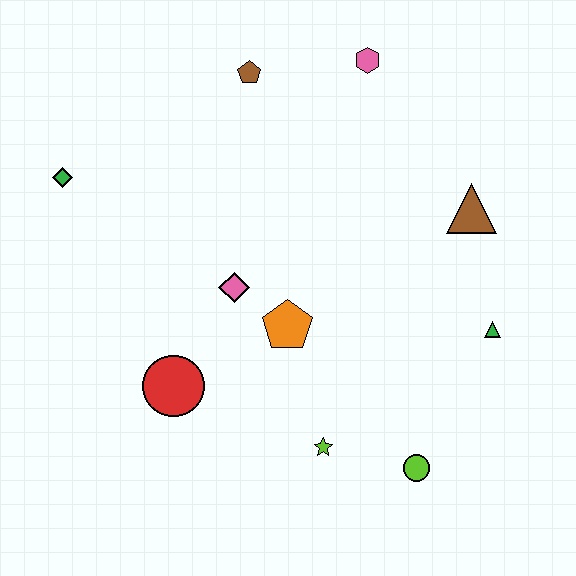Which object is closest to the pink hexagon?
The brown pentagon is closest to the pink hexagon.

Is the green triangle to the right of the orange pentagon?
Yes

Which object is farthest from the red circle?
The pink hexagon is farthest from the red circle.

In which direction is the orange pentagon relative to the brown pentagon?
The orange pentagon is below the brown pentagon.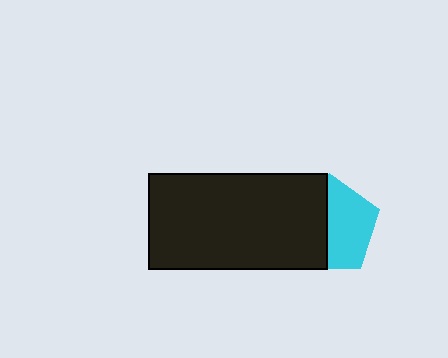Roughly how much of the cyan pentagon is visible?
About half of it is visible (roughly 53%).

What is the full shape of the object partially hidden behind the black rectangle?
The partially hidden object is a cyan pentagon.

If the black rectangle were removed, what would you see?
You would see the complete cyan pentagon.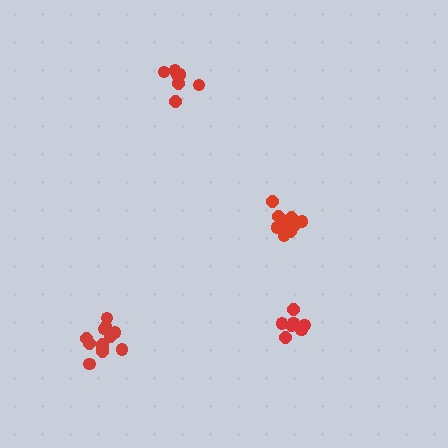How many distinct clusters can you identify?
There are 4 distinct clusters.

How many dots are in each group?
Group 1: 7 dots, Group 2: 12 dots, Group 3: 7 dots, Group 4: 9 dots (35 total).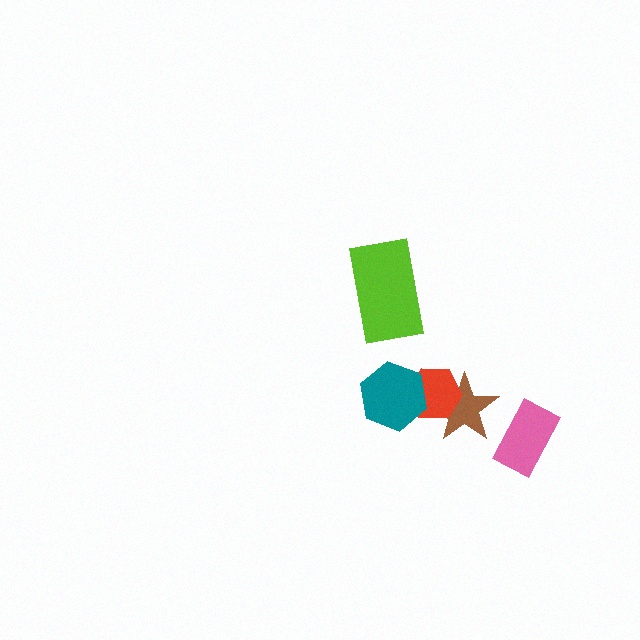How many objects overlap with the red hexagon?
2 objects overlap with the red hexagon.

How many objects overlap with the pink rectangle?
0 objects overlap with the pink rectangle.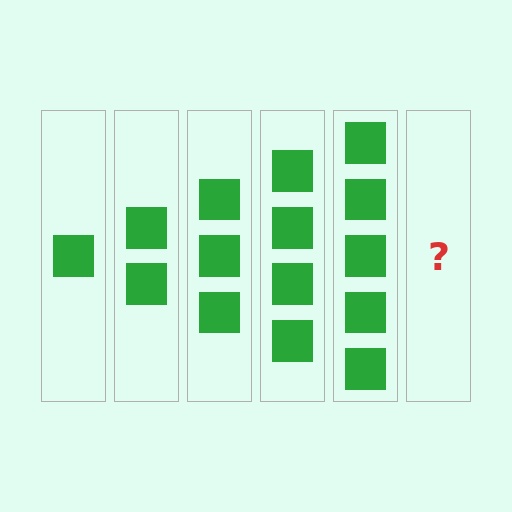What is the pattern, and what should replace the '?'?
The pattern is that each step adds one more square. The '?' should be 6 squares.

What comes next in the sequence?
The next element should be 6 squares.